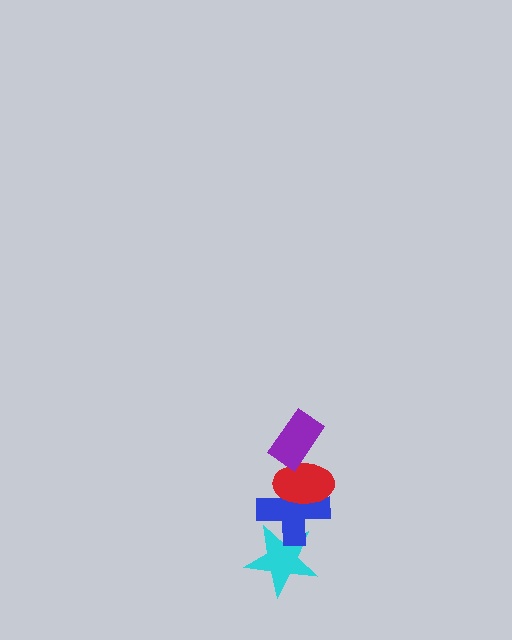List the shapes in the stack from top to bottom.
From top to bottom: the purple rectangle, the red ellipse, the blue cross, the cyan star.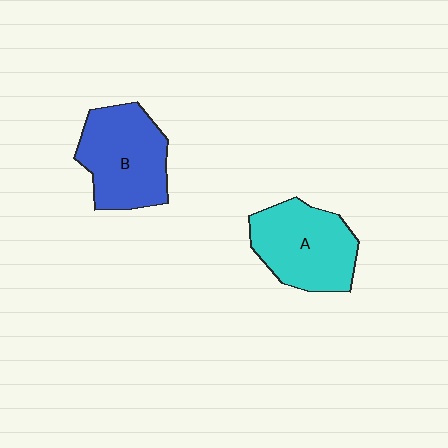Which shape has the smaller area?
Shape A (cyan).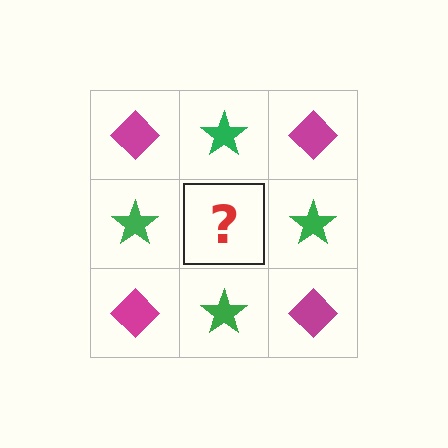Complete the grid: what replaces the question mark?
The question mark should be replaced with a magenta diamond.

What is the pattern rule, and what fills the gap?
The rule is that it alternates magenta diamond and green star in a checkerboard pattern. The gap should be filled with a magenta diamond.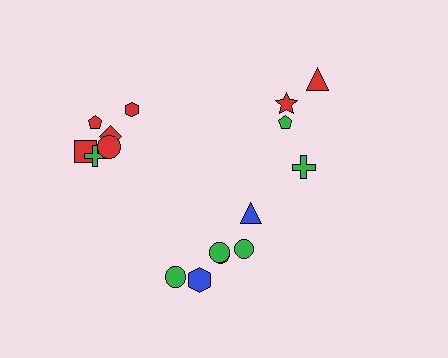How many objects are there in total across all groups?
There are 16 objects.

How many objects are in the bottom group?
There are 6 objects.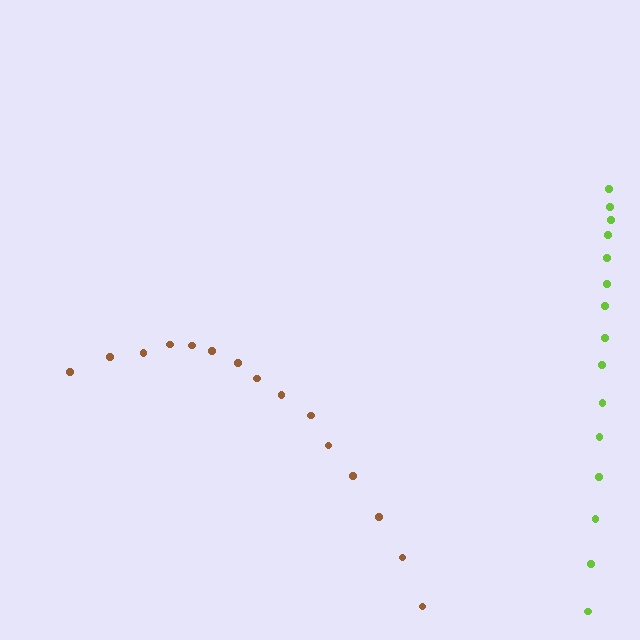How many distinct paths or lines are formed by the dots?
There are 2 distinct paths.